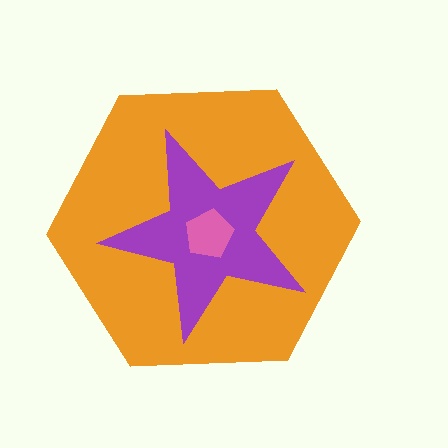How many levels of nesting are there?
3.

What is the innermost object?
The pink pentagon.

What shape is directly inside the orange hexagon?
The purple star.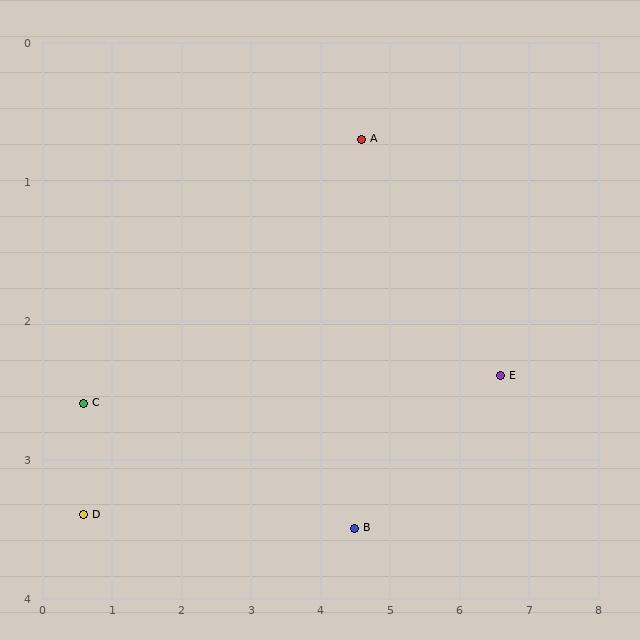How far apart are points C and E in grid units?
Points C and E are about 6.0 grid units apart.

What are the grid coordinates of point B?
Point B is at approximately (4.5, 3.5).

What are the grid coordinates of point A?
Point A is at approximately (4.6, 0.7).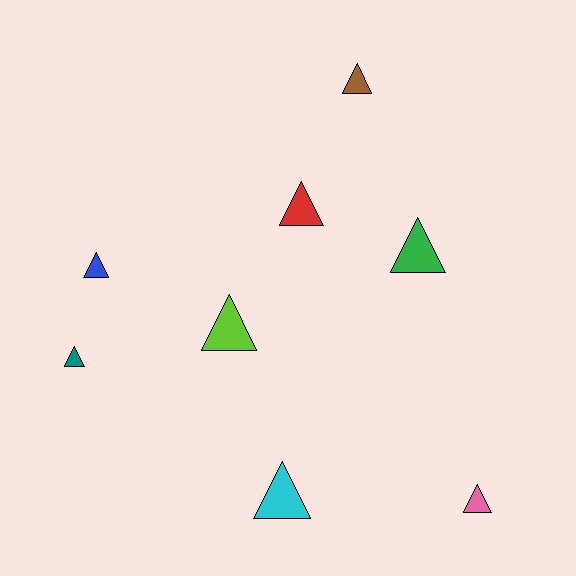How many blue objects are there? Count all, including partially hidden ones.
There is 1 blue object.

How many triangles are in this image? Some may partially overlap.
There are 8 triangles.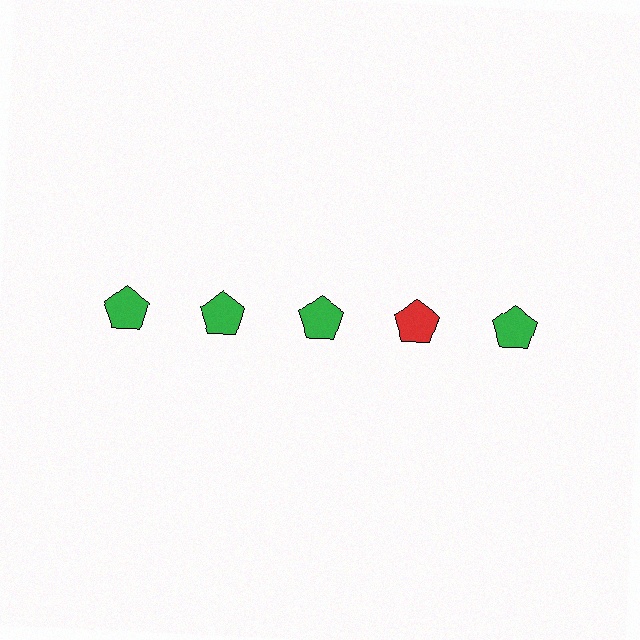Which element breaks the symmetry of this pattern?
The red pentagon in the top row, second from right column breaks the symmetry. All other shapes are green pentagons.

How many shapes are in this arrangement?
There are 5 shapes arranged in a grid pattern.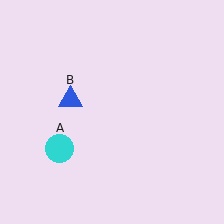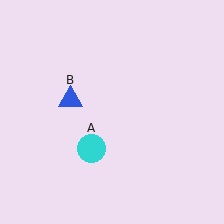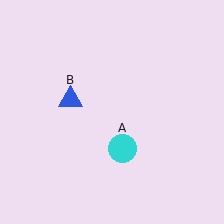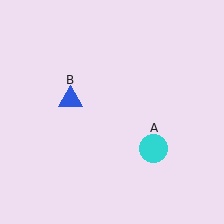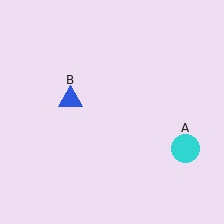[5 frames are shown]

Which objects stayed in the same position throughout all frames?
Blue triangle (object B) remained stationary.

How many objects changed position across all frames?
1 object changed position: cyan circle (object A).